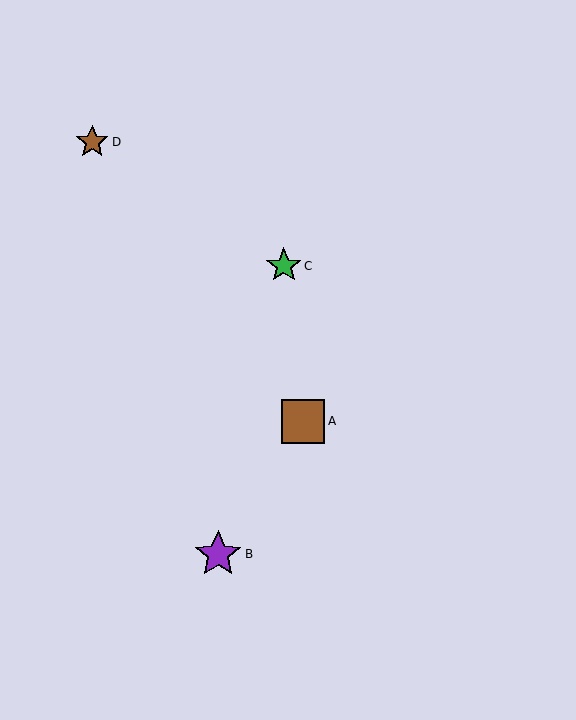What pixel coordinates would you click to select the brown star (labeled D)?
Click at (92, 142) to select the brown star D.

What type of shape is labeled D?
Shape D is a brown star.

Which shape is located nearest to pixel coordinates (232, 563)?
The purple star (labeled B) at (218, 554) is nearest to that location.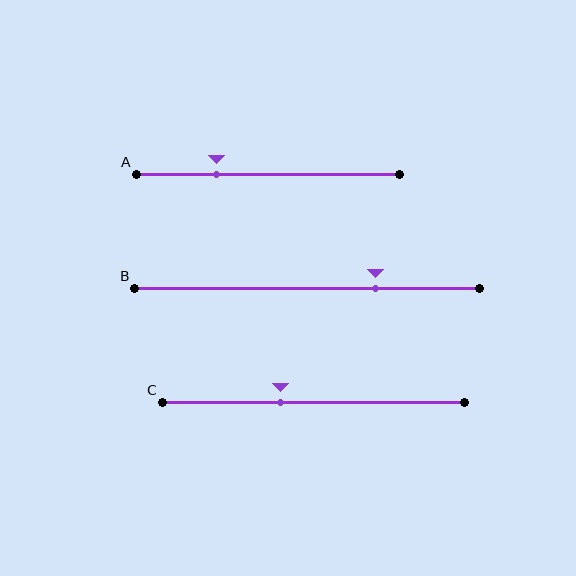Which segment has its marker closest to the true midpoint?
Segment C has its marker closest to the true midpoint.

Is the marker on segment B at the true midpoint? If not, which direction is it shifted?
No, the marker on segment B is shifted to the right by about 20% of the segment length.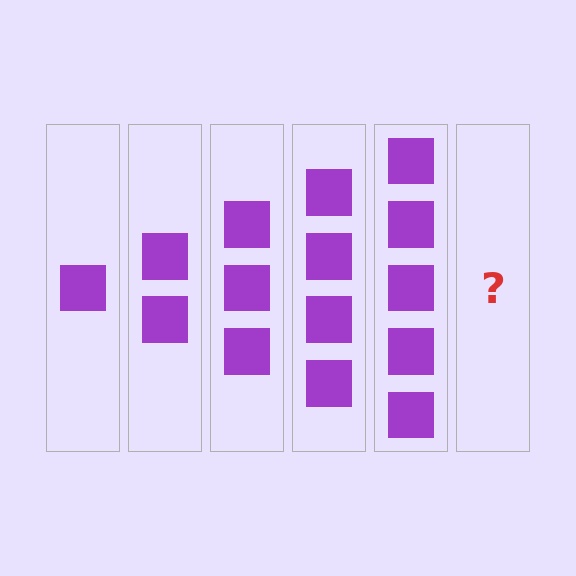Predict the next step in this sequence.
The next step is 6 squares.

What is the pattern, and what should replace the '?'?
The pattern is that each step adds one more square. The '?' should be 6 squares.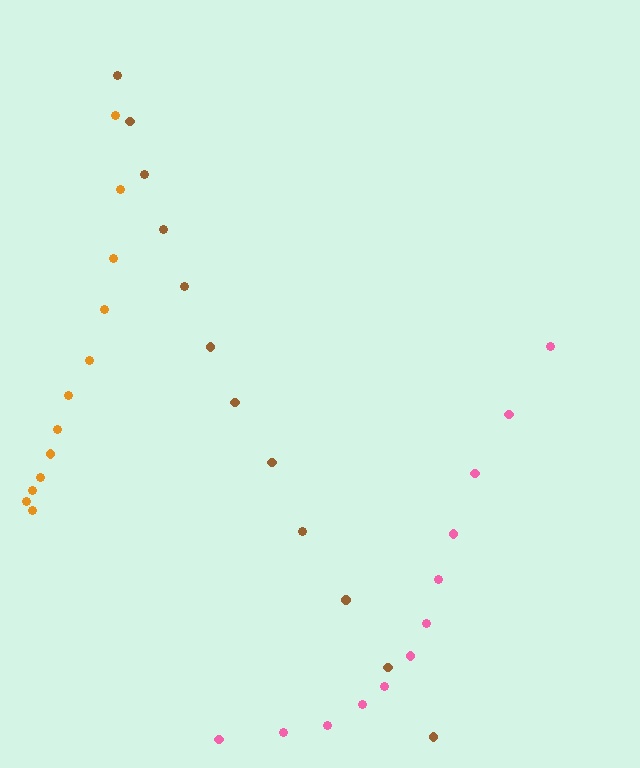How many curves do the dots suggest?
There are 3 distinct paths.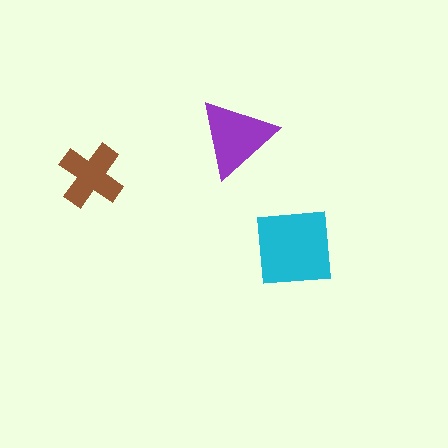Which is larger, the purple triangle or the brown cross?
The purple triangle.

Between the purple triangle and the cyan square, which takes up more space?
The cyan square.